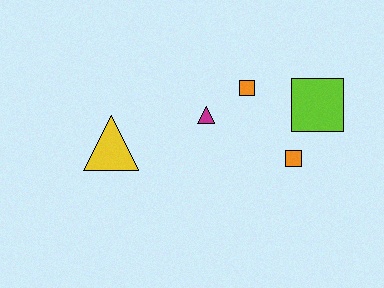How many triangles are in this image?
There are 2 triangles.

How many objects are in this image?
There are 5 objects.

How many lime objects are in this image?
There is 1 lime object.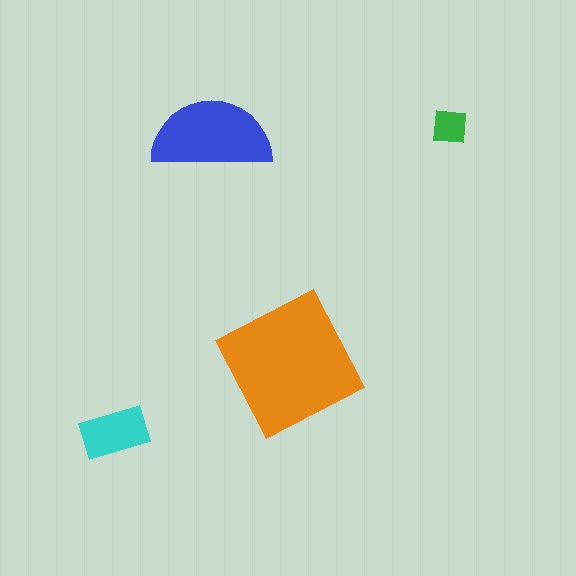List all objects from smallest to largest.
The green square, the cyan rectangle, the blue semicircle, the orange square.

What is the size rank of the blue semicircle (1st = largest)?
2nd.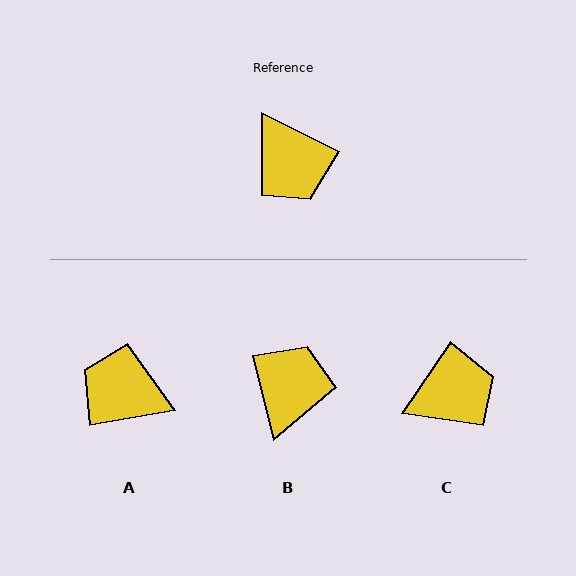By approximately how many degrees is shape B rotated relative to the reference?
Approximately 130 degrees counter-clockwise.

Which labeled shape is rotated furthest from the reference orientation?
A, about 144 degrees away.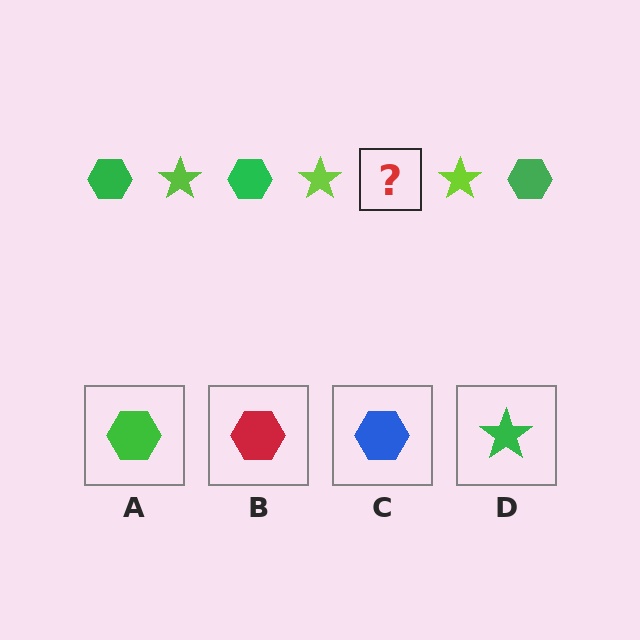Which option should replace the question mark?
Option A.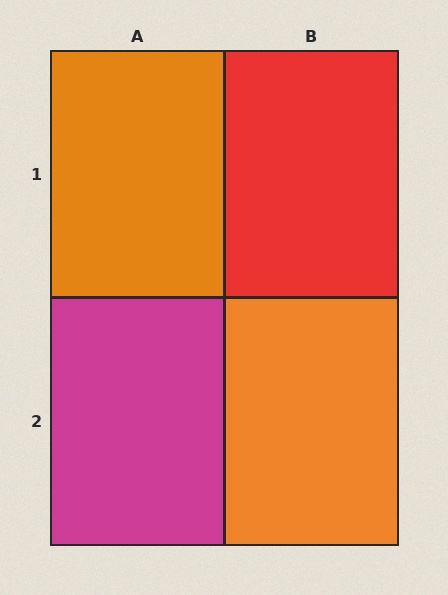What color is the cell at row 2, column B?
Orange.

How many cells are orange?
2 cells are orange.